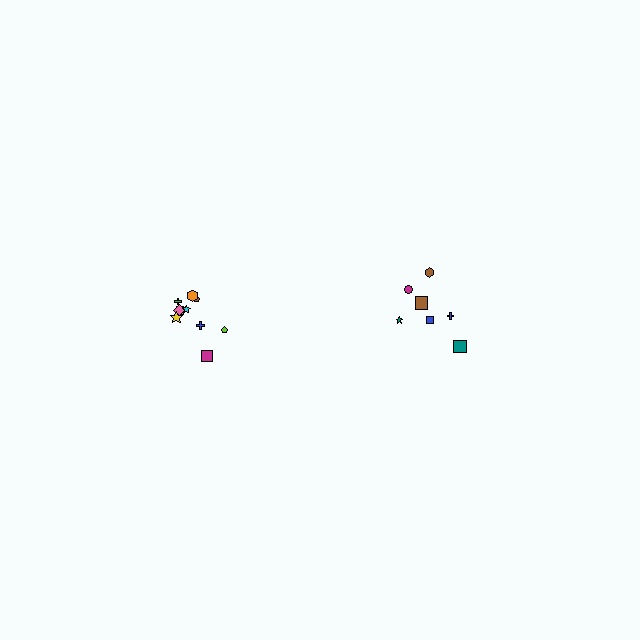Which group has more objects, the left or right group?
The left group.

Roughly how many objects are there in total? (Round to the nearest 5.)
Roughly 15 objects in total.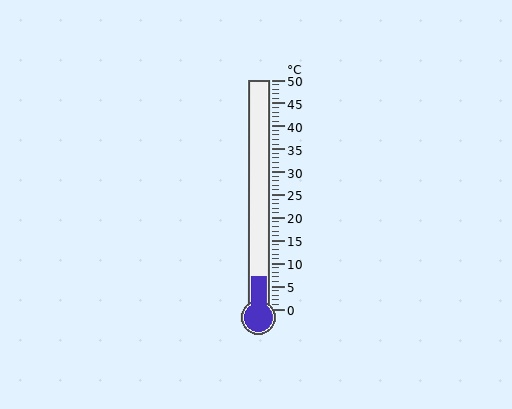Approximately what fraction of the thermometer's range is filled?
The thermometer is filled to approximately 15% of its range.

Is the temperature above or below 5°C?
The temperature is above 5°C.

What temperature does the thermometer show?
The thermometer shows approximately 7°C.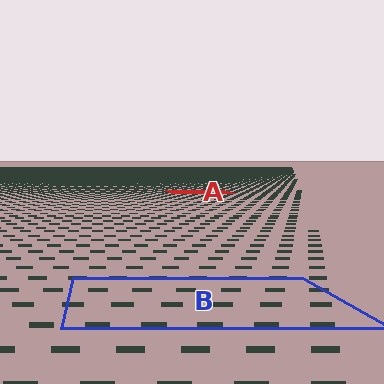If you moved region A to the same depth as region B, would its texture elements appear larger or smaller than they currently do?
They would appear larger. At a closer depth, the same texture elements are projected at a bigger on-screen size.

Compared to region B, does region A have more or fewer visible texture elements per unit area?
Region A has more texture elements per unit area — they are packed more densely because it is farther away.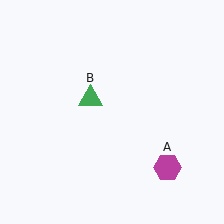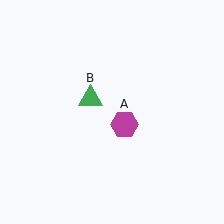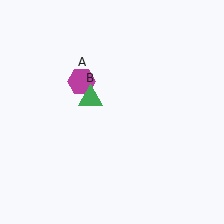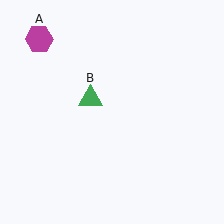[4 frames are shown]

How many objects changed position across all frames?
1 object changed position: magenta hexagon (object A).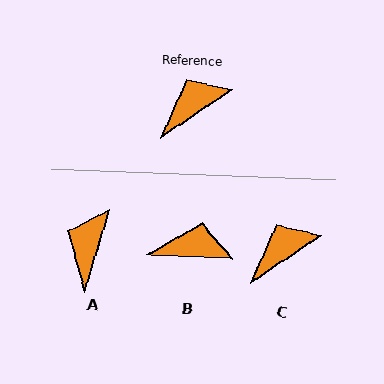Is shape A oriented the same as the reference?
No, it is off by about 39 degrees.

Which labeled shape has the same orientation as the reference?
C.